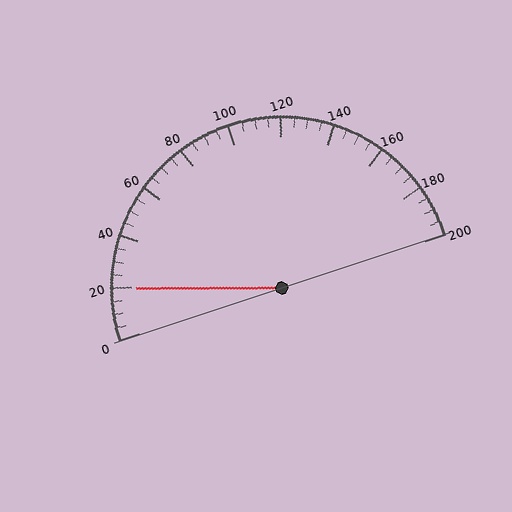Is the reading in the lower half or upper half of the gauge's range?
The reading is in the lower half of the range (0 to 200).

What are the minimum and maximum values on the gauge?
The gauge ranges from 0 to 200.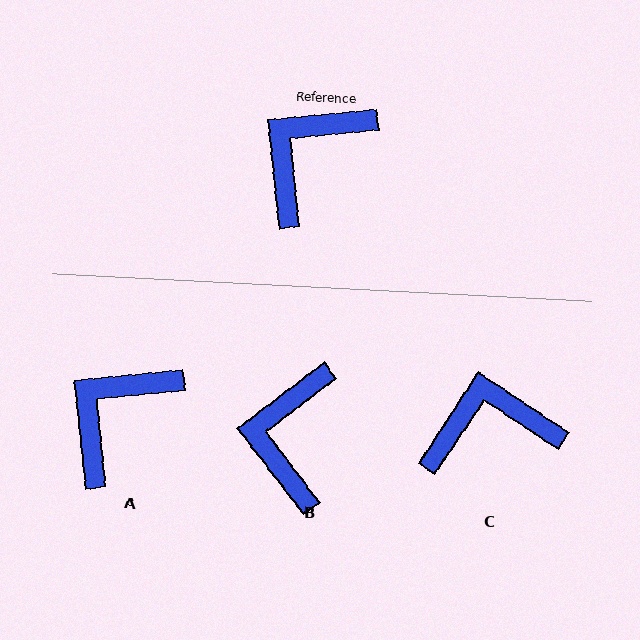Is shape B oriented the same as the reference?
No, it is off by about 32 degrees.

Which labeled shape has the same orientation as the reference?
A.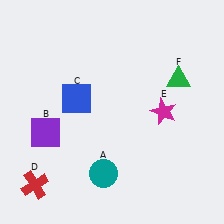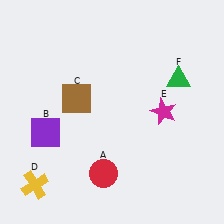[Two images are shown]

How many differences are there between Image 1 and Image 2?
There are 3 differences between the two images.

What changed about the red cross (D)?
In Image 1, D is red. In Image 2, it changed to yellow.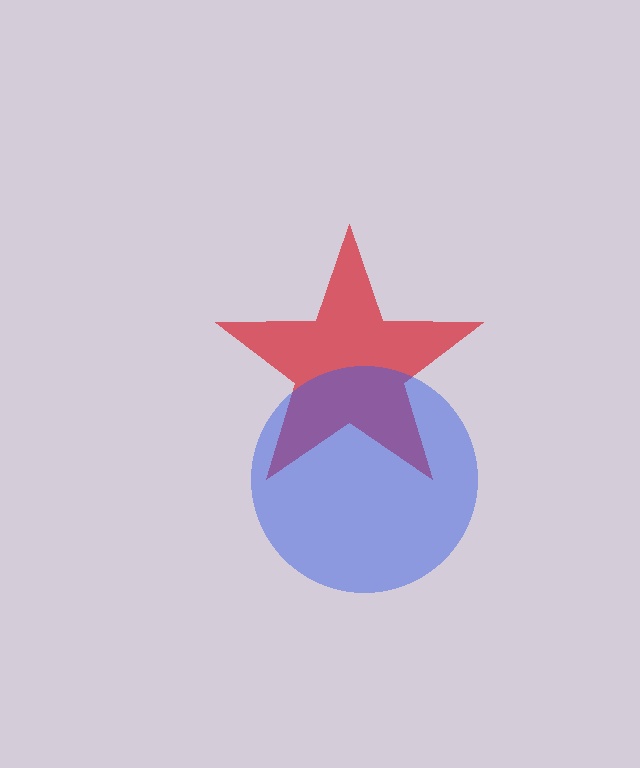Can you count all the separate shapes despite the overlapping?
Yes, there are 2 separate shapes.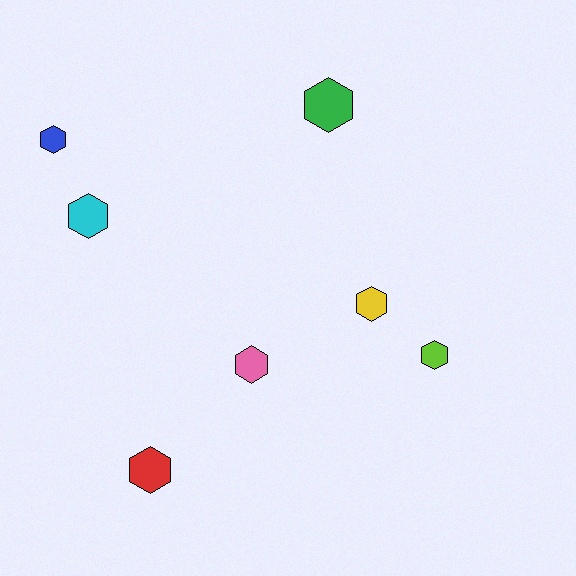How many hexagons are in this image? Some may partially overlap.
There are 7 hexagons.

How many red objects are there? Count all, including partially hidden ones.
There is 1 red object.